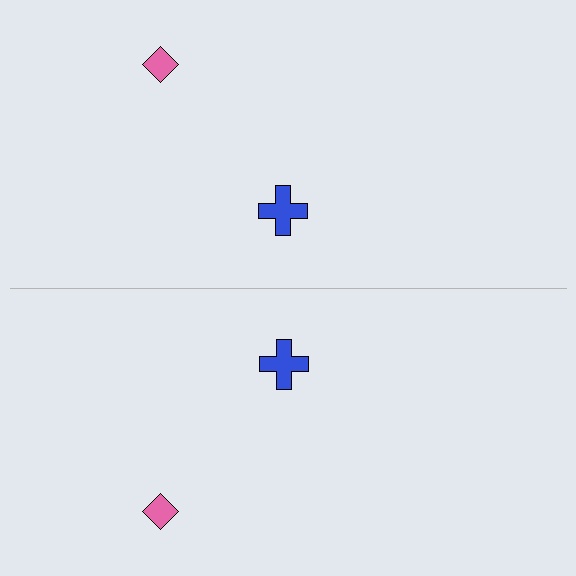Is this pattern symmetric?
Yes, this pattern has bilateral (reflection) symmetry.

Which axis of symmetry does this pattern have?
The pattern has a horizontal axis of symmetry running through the center of the image.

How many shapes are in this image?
There are 4 shapes in this image.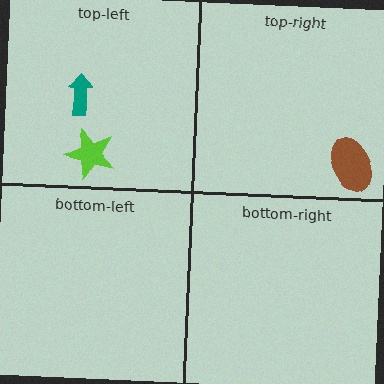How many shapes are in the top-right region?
1.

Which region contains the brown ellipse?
The top-right region.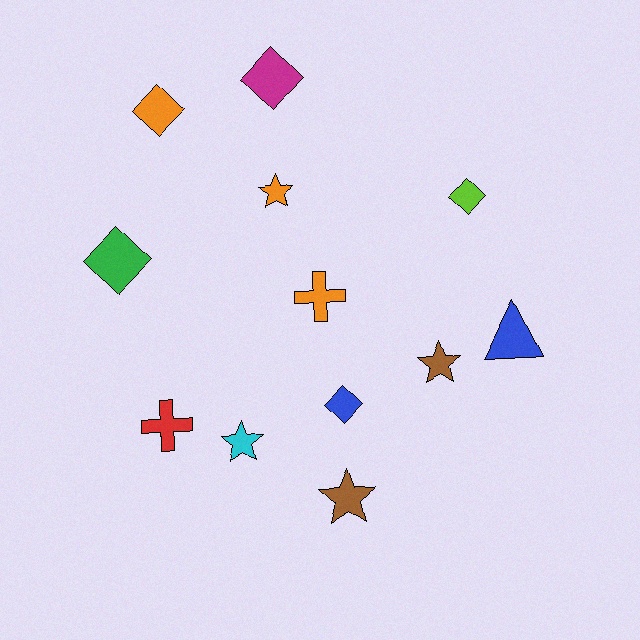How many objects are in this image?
There are 12 objects.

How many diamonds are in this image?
There are 5 diamonds.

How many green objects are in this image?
There is 1 green object.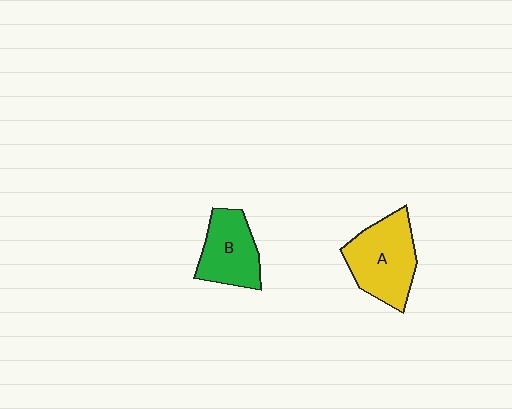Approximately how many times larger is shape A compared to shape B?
Approximately 1.3 times.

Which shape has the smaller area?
Shape B (green).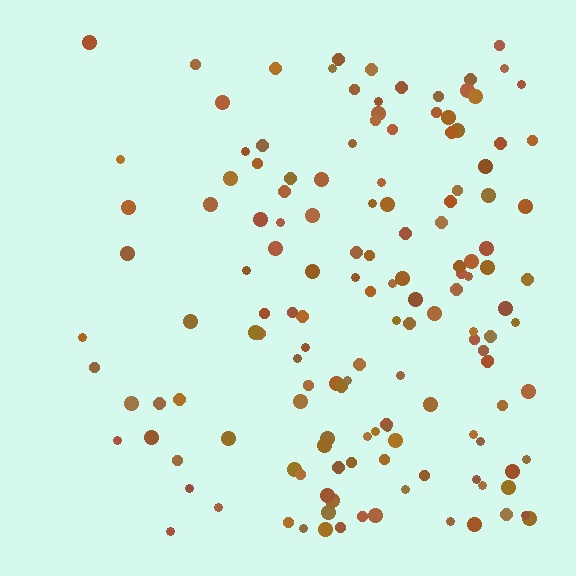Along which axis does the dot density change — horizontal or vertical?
Horizontal.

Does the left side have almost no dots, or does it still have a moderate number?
Still a moderate number, just noticeably fewer than the right.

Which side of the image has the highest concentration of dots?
The right.